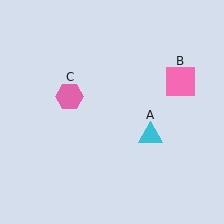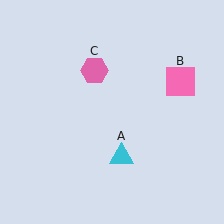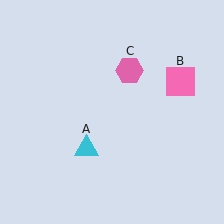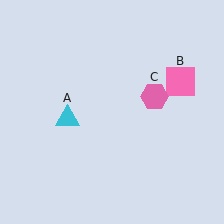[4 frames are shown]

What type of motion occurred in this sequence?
The cyan triangle (object A), pink hexagon (object C) rotated clockwise around the center of the scene.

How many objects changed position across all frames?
2 objects changed position: cyan triangle (object A), pink hexagon (object C).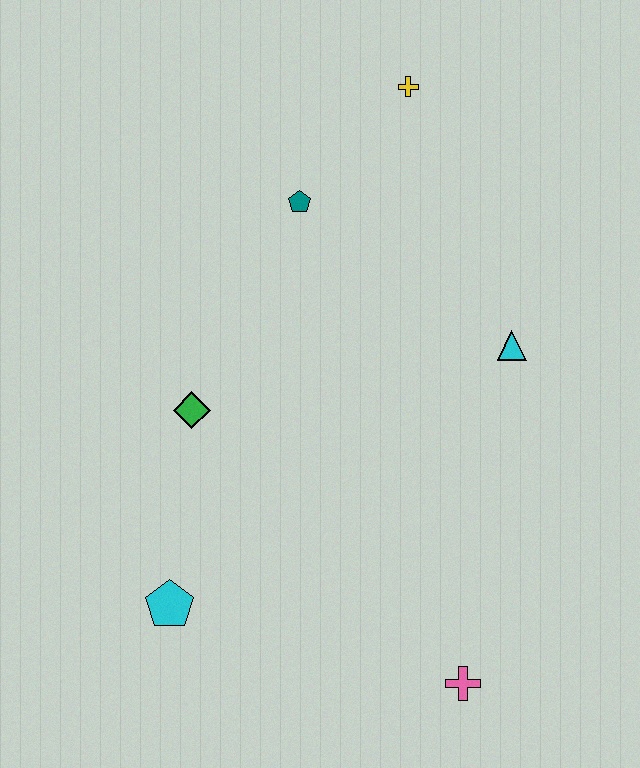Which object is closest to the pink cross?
The cyan pentagon is closest to the pink cross.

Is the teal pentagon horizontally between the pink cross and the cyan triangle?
No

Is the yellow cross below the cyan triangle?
No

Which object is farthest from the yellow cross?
The pink cross is farthest from the yellow cross.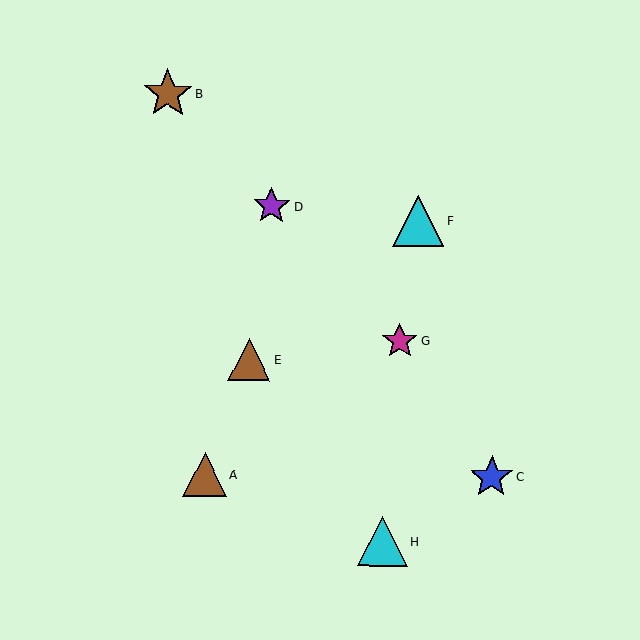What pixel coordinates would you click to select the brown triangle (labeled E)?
Click at (249, 360) to select the brown triangle E.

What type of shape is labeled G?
Shape G is a magenta star.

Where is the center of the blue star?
The center of the blue star is at (492, 477).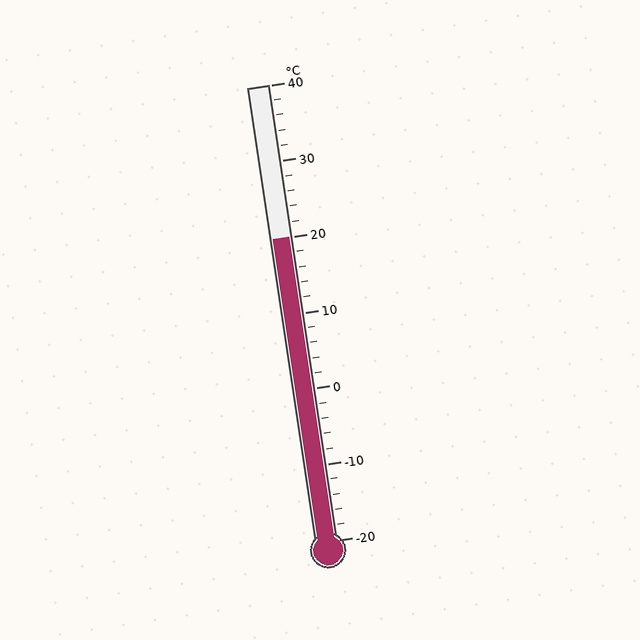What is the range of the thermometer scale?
The thermometer scale ranges from -20°C to 40°C.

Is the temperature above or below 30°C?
The temperature is below 30°C.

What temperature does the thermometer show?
The thermometer shows approximately 20°C.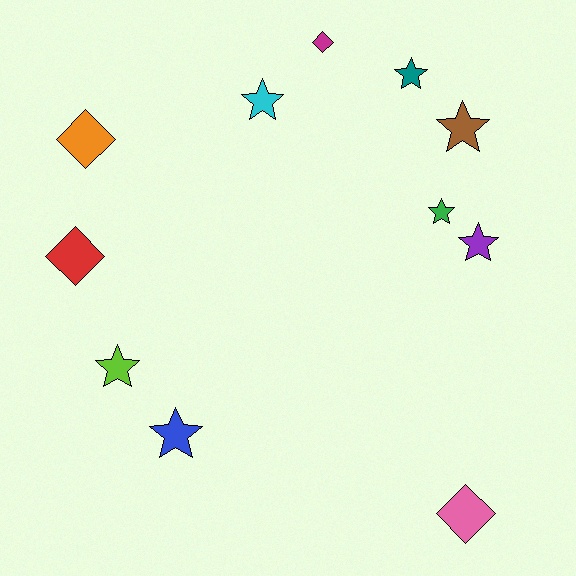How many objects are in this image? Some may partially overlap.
There are 11 objects.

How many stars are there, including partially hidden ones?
There are 7 stars.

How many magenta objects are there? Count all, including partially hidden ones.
There is 1 magenta object.